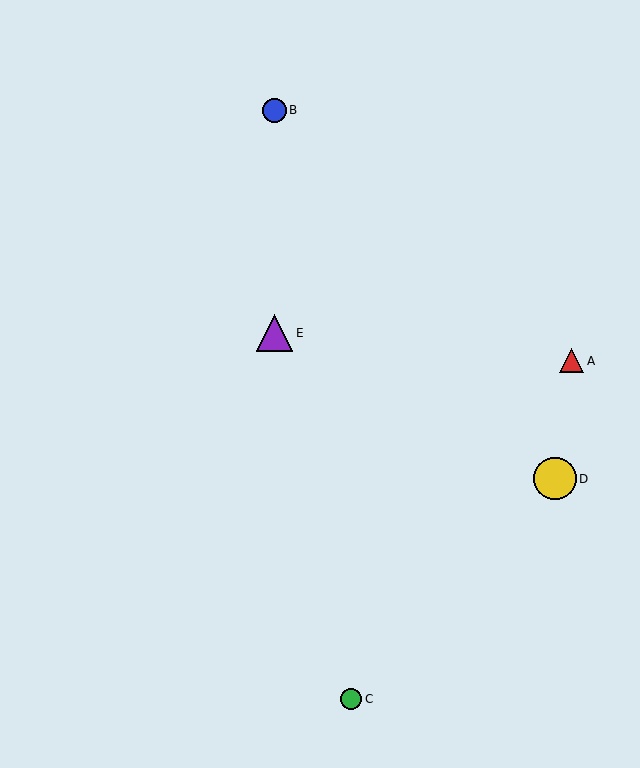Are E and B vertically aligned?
Yes, both are at x≈275.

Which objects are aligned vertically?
Objects B, E are aligned vertically.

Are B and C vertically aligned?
No, B is at x≈275 and C is at x≈351.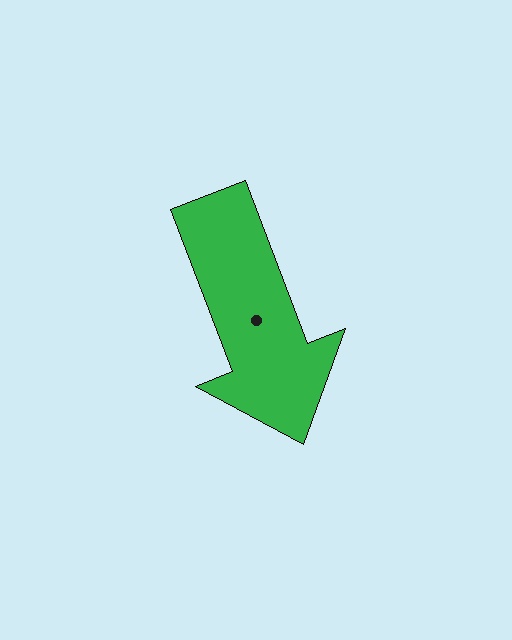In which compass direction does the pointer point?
South.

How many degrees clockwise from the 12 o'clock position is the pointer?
Approximately 159 degrees.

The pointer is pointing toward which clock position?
Roughly 5 o'clock.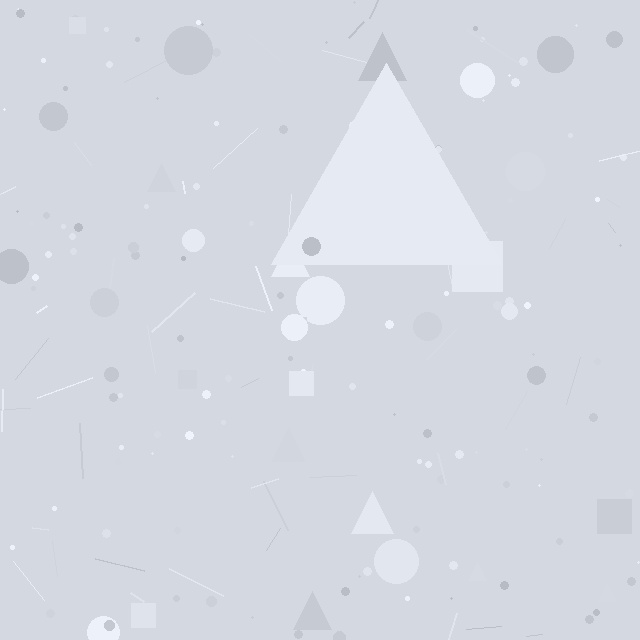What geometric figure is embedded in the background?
A triangle is embedded in the background.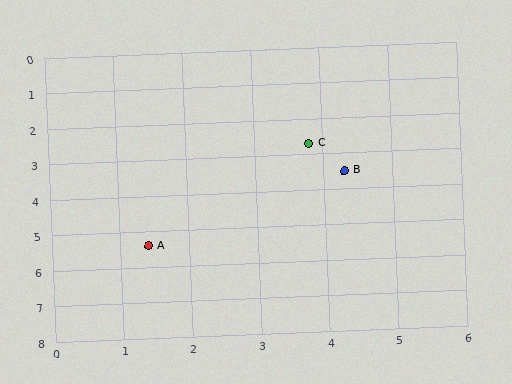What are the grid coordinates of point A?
Point A is at approximately (1.4, 5.4).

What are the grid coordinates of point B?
Point B is at approximately (4.3, 3.5).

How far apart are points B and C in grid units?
Points B and C are about 0.9 grid units apart.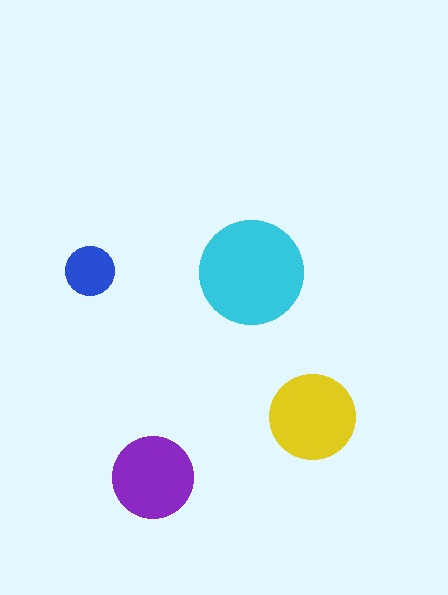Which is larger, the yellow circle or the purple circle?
The yellow one.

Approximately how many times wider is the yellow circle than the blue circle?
About 1.5 times wider.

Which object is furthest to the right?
The yellow circle is rightmost.